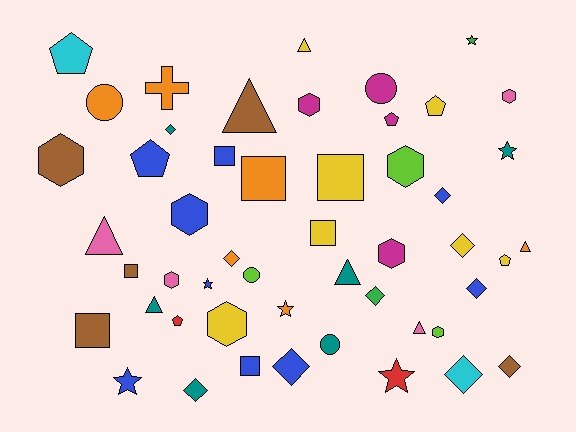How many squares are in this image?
There are 7 squares.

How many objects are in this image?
There are 50 objects.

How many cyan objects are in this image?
There are 2 cyan objects.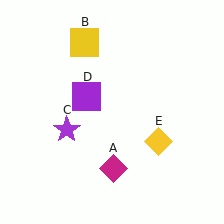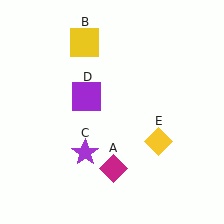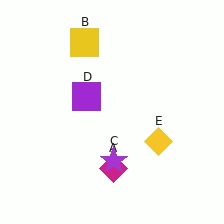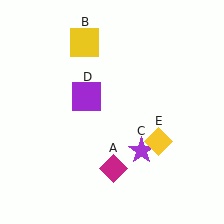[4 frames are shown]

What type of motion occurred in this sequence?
The purple star (object C) rotated counterclockwise around the center of the scene.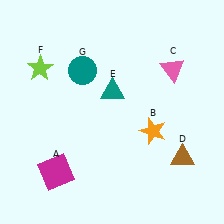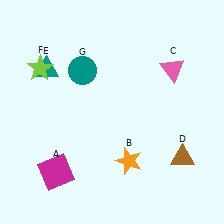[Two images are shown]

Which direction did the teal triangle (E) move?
The teal triangle (E) moved left.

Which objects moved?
The objects that moved are: the orange star (B), the teal triangle (E).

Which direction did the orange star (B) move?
The orange star (B) moved down.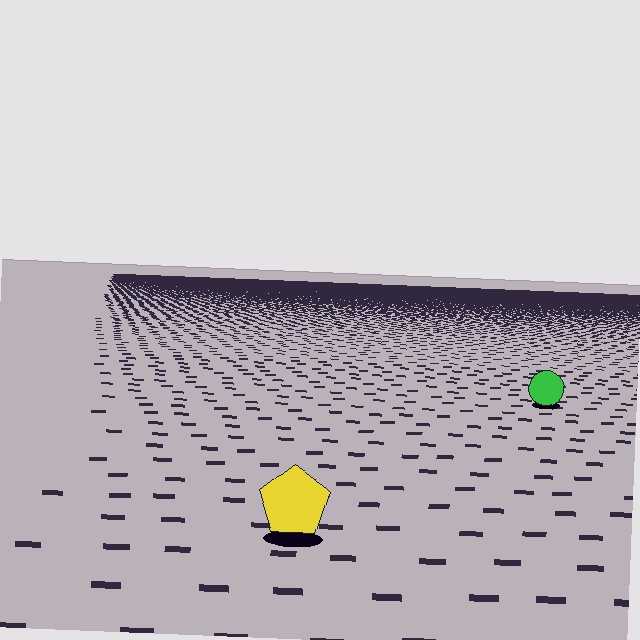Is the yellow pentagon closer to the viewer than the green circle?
Yes. The yellow pentagon is closer — you can tell from the texture gradient: the ground texture is coarser near it.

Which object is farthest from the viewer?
The green circle is farthest from the viewer. It appears smaller and the ground texture around it is denser.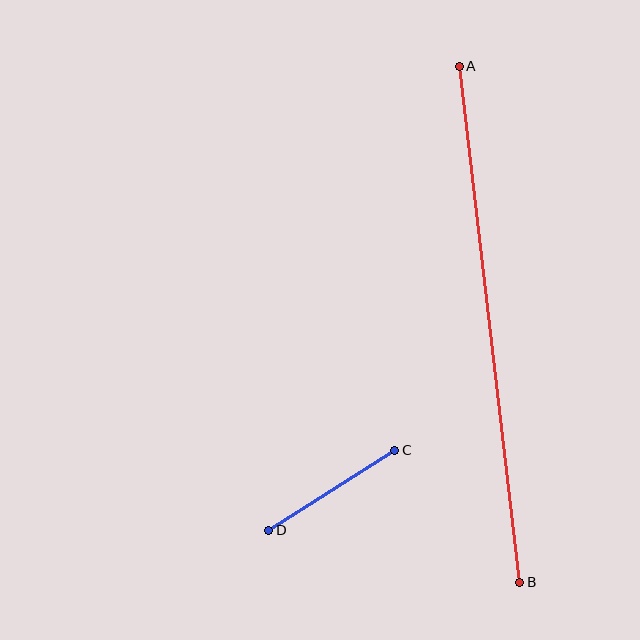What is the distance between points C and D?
The distance is approximately 149 pixels.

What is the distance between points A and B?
The distance is approximately 520 pixels.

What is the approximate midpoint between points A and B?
The midpoint is at approximately (489, 324) pixels.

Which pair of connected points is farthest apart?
Points A and B are farthest apart.